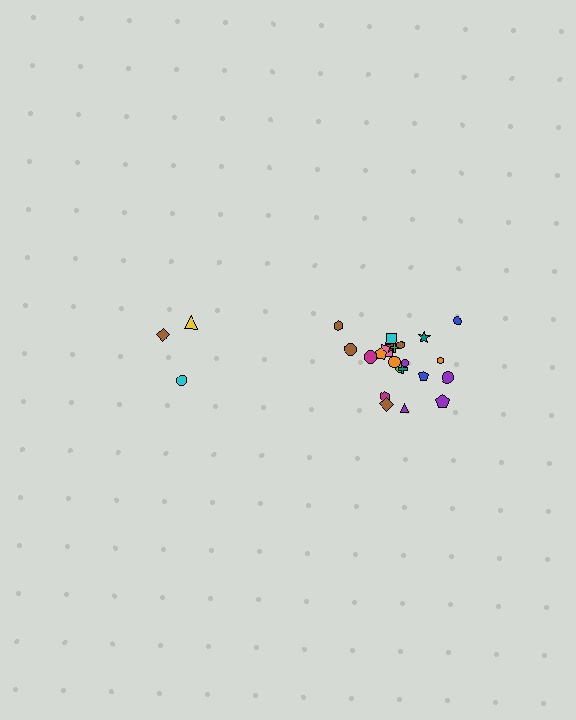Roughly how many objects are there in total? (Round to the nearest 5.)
Roughly 25 objects in total.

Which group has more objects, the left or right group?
The right group.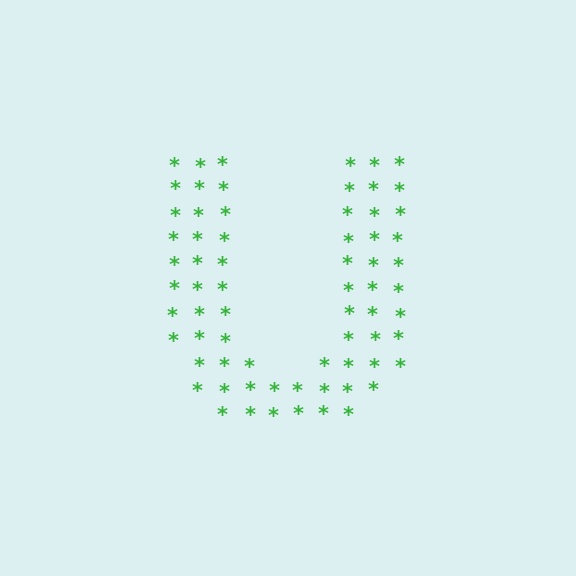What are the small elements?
The small elements are asterisks.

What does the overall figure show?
The overall figure shows the letter U.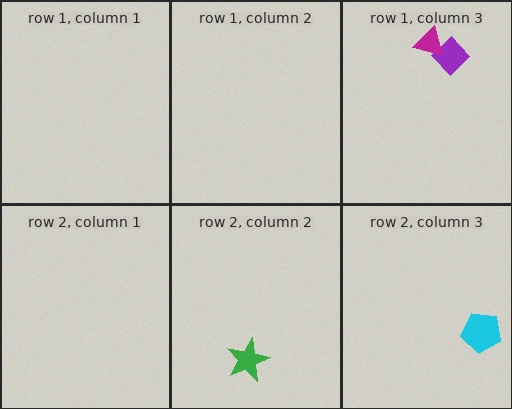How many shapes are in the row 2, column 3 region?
1.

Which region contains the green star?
The row 2, column 2 region.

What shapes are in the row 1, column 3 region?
The purple diamond, the magenta triangle.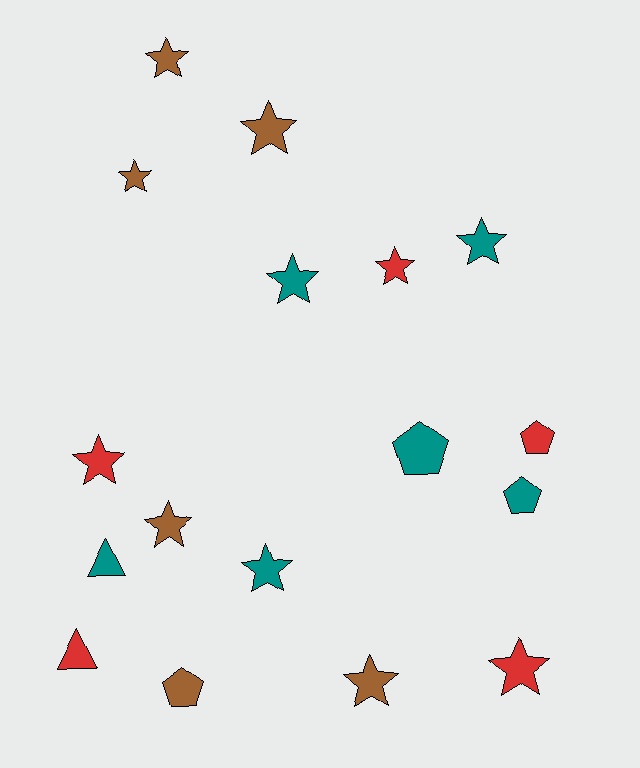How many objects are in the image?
There are 17 objects.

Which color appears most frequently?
Teal, with 6 objects.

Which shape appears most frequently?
Star, with 11 objects.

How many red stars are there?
There are 3 red stars.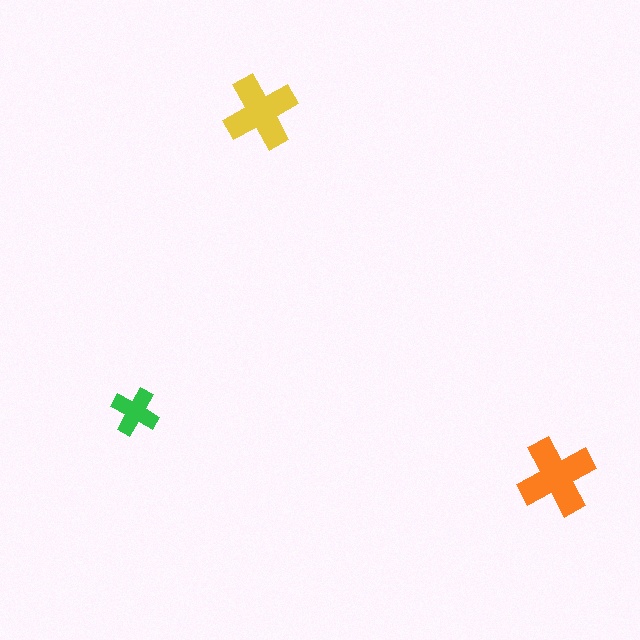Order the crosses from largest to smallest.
the orange one, the yellow one, the green one.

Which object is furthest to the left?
The green cross is leftmost.